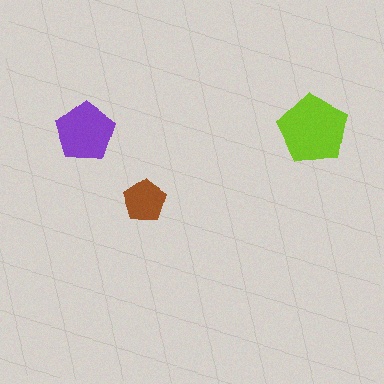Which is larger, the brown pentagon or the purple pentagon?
The purple one.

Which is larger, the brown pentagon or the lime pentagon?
The lime one.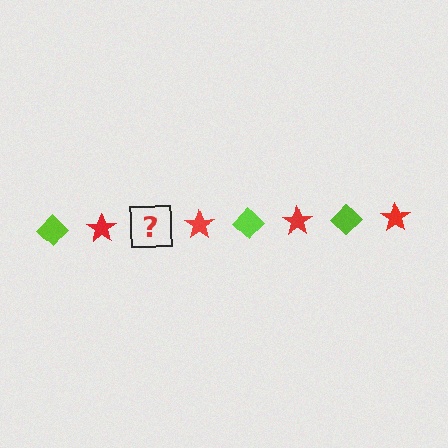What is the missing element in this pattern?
The missing element is a lime diamond.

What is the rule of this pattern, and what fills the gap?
The rule is that the pattern alternates between lime diamond and red star. The gap should be filled with a lime diamond.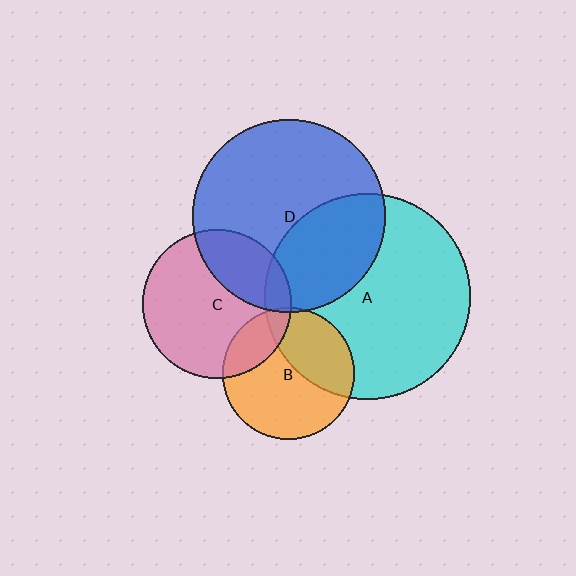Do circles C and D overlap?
Yes.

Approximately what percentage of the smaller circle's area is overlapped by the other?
Approximately 30%.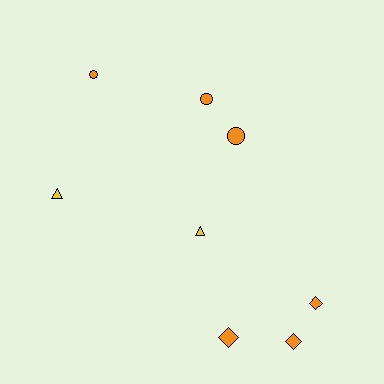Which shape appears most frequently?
Circle, with 3 objects.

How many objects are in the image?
There are 8 objects.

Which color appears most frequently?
Orange, with 6 objects.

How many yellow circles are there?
There are no yellow circles.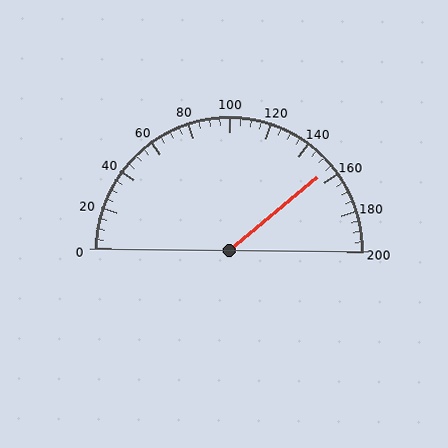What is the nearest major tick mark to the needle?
The nearest major tick mark is 160.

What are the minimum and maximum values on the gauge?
The gauge ranges from 0 to 200.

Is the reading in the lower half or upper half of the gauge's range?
The reading is in the upper half of the range (0 to 200).